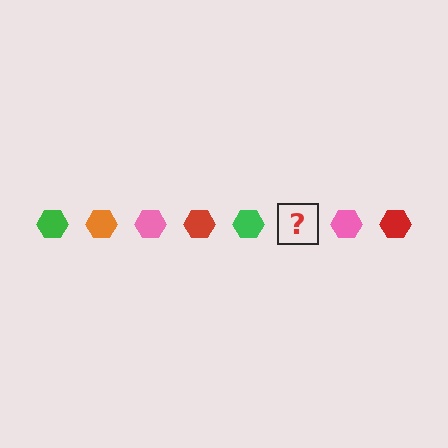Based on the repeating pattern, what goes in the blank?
The blank should be an orange hexagon.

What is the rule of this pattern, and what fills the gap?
The rule is that the pattern cycles through green, orange, pink, red hexagons. The gap should be filled with an orange hexagon.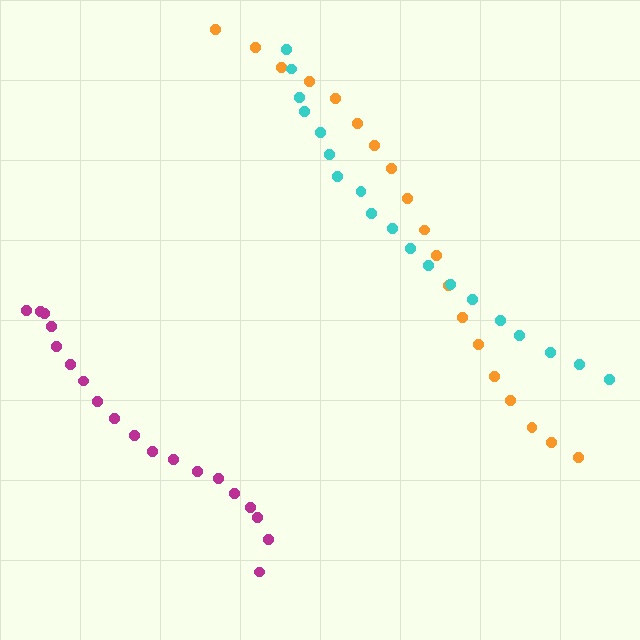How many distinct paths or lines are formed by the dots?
There are 3 distinct paths.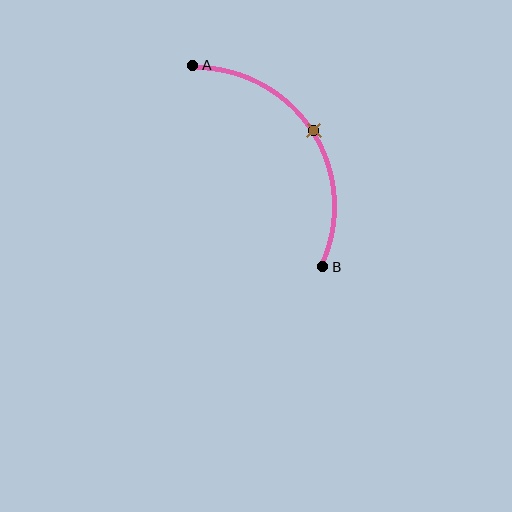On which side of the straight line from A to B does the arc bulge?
The arc bulges to the right of the straight line connecting A and B.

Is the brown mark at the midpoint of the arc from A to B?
Yes. The brown mark lies on the arc at equal arc-length from both A and B — it is the arc midpoint.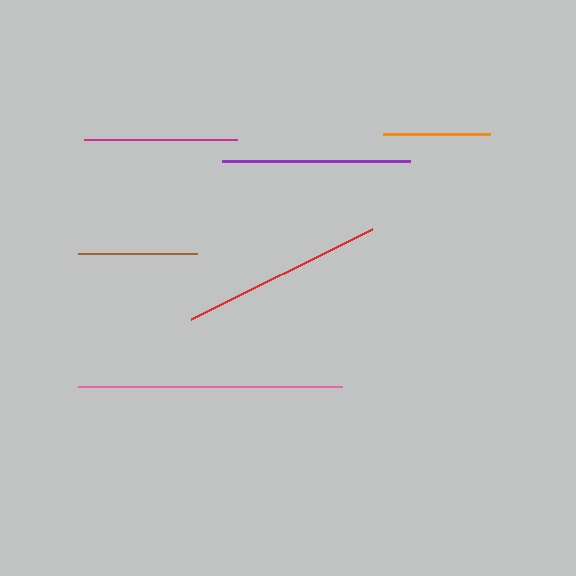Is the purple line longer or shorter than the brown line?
The purple line is longer than the brown line.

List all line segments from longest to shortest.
From longest to shortest: pink, red, purple, magenta, brown, orange.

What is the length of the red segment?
The red segment is approximately 202 pixels long.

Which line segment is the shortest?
The orange line is the shortest at approximately 106 pixels.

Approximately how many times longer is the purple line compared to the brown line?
The purple line is approximately 1.6 times the length of the brown line.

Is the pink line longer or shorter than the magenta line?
The pink line is longer than the magenta line.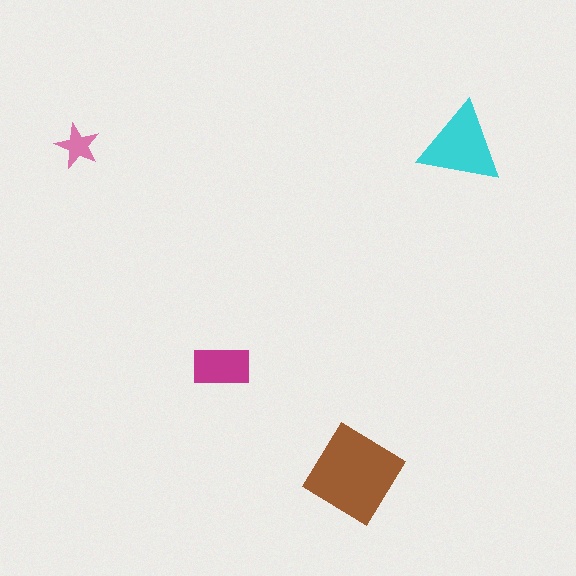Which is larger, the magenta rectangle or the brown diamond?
The brown diamond.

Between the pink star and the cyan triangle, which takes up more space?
The cyan triangle.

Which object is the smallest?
The pink star.